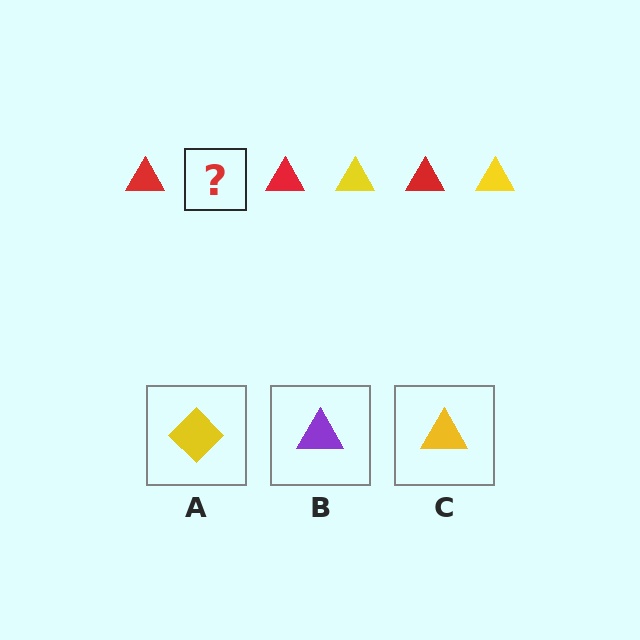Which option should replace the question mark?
Option C.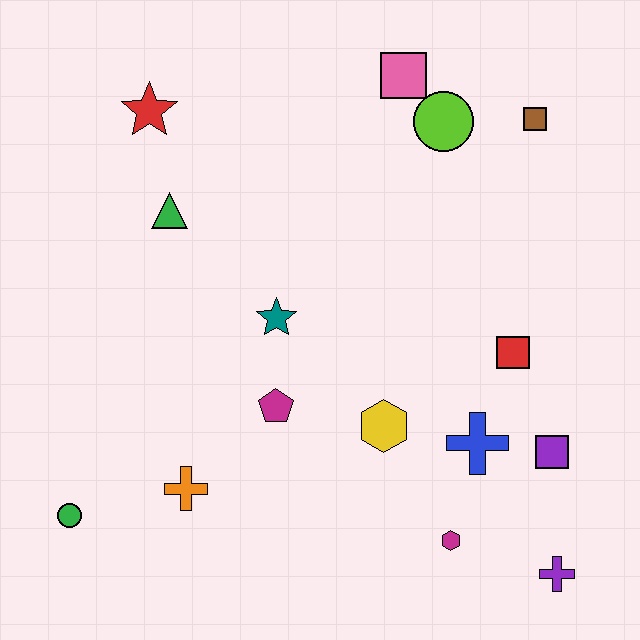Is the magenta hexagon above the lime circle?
No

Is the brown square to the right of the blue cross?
Yes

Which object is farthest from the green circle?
The brown square is farthest from the green circle.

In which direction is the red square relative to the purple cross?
The red square is above the purple cross.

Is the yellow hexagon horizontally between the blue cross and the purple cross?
No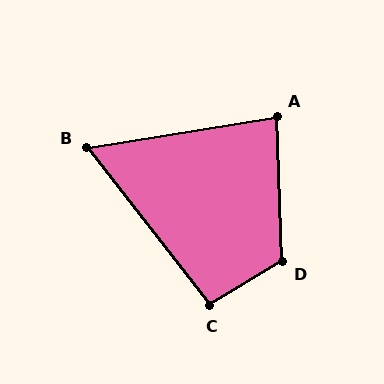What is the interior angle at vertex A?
Approximately 83 degrees (acute).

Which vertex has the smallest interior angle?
B, at approximately 61 degrees.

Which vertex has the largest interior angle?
D, at approximately 119 degrees.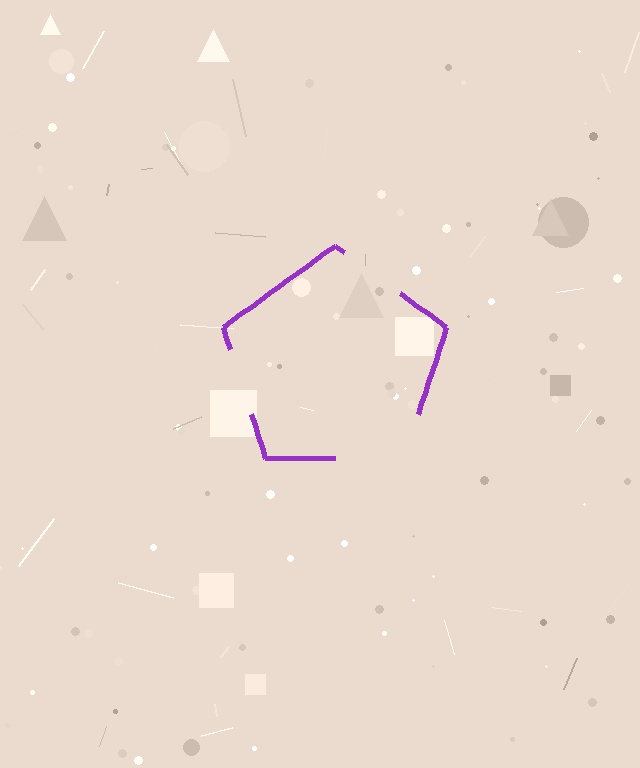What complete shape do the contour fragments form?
The contour fragments form a pentagon.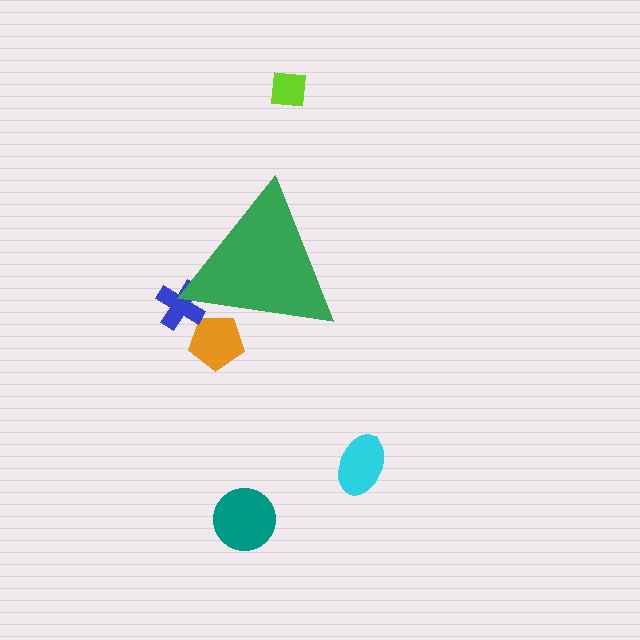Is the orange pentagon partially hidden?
Yes, the orange pentagon is partially hidden behind the green triangle.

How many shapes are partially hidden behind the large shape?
2 shapes are partially hidden.